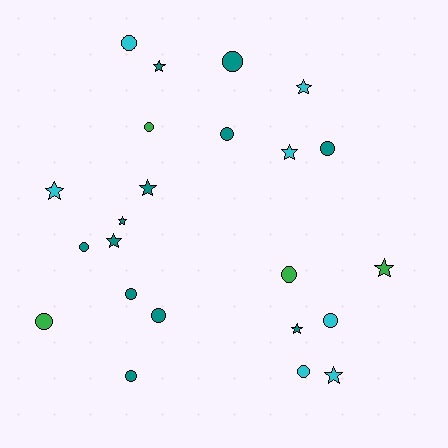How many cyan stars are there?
There are 4 cyan stars.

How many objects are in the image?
There are 23 objects.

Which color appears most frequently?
Teal, with 12 objects.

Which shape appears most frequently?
Circle, with 13 objects.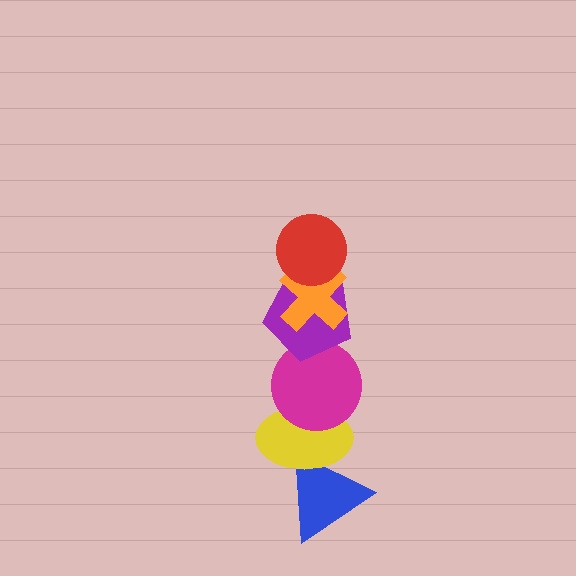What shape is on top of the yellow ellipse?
The magenta circle is on top of the yellow ellipse.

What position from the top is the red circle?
The red circle is 1st from the top.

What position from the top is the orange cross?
The orange cross is 2nd from the top.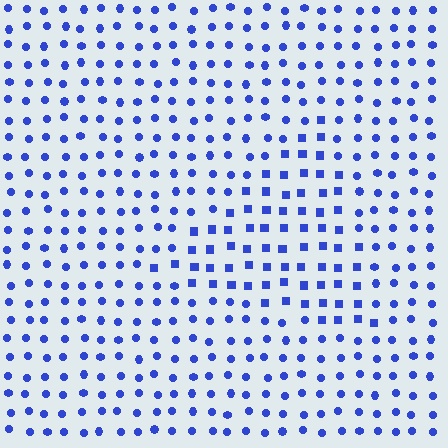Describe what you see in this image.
The image is filled with small blue elements arranged in a uniform grid. A triangle-shaped region contains squares, while the surrounding area contains circles. The boundary is defined purely by the change in element shape.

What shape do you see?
I see a triangle.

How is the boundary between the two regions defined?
The boundary is defined by a change in element shape: squares inside vs. circles outside. All elements share the same color and spacing.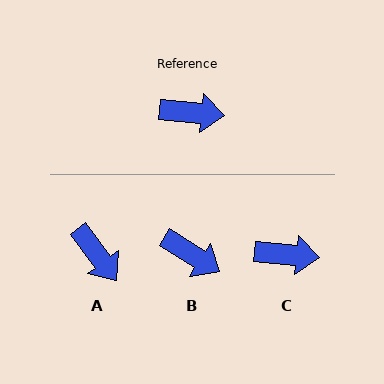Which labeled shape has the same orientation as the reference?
C.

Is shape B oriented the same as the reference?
No, it is off by about 27 degrees.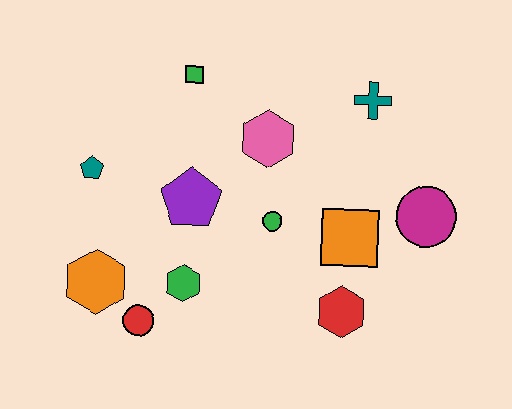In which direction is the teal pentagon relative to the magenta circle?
The teal pentagon is to the left of the magenta circle.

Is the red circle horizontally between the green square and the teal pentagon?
Yes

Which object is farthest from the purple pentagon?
The magenta circle is farthest from the purple pentagon.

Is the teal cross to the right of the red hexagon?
Yes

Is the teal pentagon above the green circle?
Yes